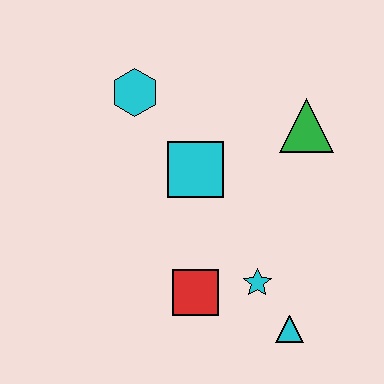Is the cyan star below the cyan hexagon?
Yes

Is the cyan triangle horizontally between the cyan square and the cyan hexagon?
No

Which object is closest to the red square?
The cyan star is closest to the red square.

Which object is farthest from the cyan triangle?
The cyan hexagon is farthest from the cyan triangle.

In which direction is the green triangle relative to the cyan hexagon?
The green triangle is to the right of the cyan hexagon.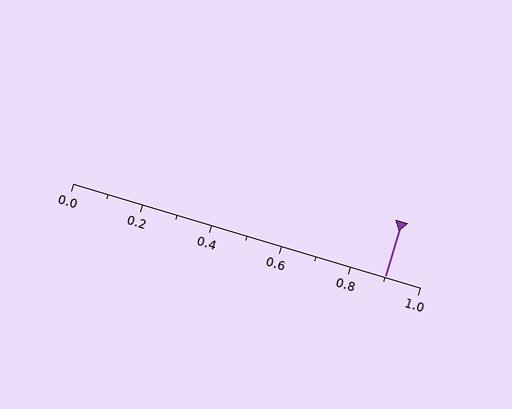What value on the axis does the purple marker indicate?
The marker indicates approximately 0.9.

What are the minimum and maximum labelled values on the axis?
The axis runs from 0.0 to 1.0.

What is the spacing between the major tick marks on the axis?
The major ticks are spaced 0.2 apart.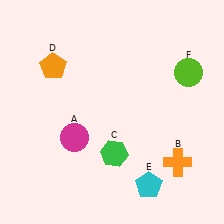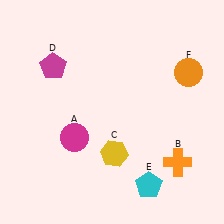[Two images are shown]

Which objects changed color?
C changed from green to yellow. D changed from orange to magenta. F changed from lime to orange.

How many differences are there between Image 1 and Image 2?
There are 3 differences between the two images.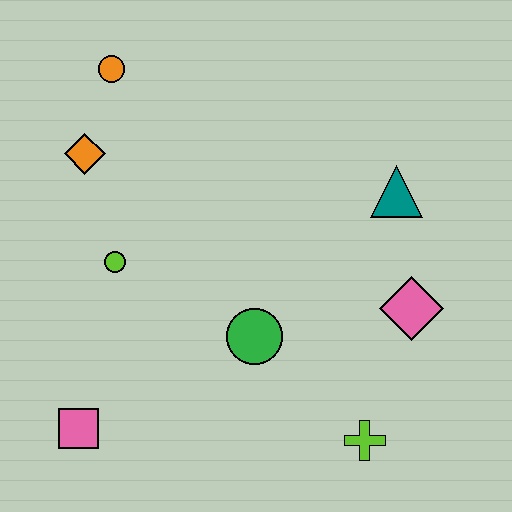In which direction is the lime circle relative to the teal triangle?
The lime circle is to the left of the teal triangle.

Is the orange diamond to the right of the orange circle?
No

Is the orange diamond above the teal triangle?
Yes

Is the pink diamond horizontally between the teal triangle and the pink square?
No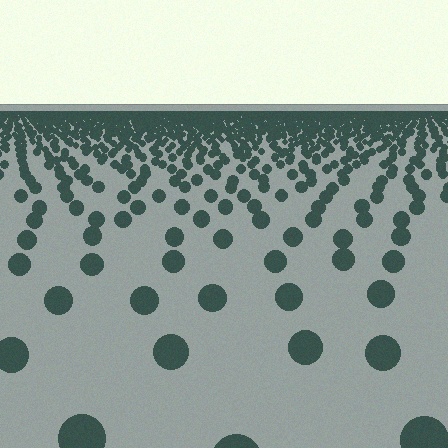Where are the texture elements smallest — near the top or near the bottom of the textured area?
Near the top.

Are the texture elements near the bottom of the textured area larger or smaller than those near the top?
Larger. Near the bottom, elements are closer to the viewer and appear at a bigger on-screen size.